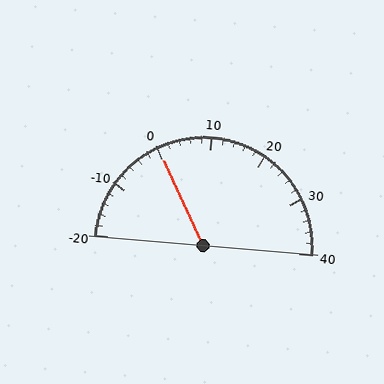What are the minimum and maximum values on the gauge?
The gauge ranges from -20 to 40.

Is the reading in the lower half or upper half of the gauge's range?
The reading is in the lower half of the range (-20 to 40).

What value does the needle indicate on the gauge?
The needle indicates approximately 0.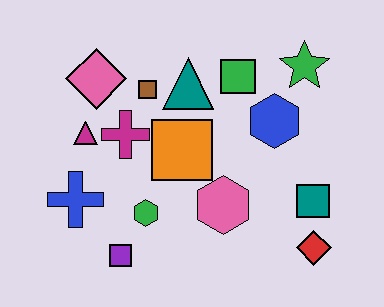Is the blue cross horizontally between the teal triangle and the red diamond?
No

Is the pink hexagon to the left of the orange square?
No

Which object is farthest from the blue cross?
The green star is farthest from the blue cross.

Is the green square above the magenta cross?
Yes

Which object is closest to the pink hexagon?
The orange square is closest to the pink hexagon.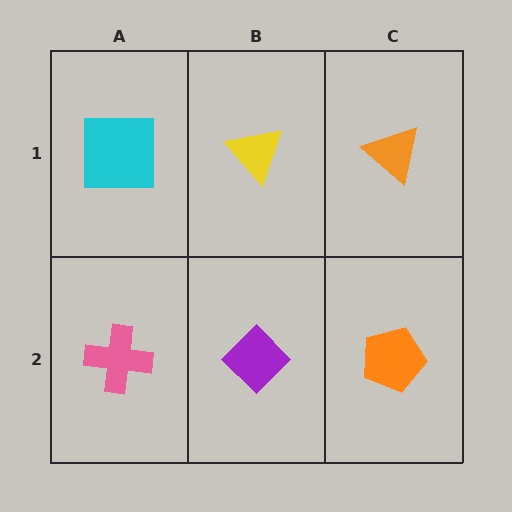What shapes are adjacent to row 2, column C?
An orange triangle (row 1, column C), a purple diamond (row 2, column B).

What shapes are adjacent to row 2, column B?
A yellow triangle (row 1, column B), a pink cross (row 2, column A), an orange pentagon (row 2, column C).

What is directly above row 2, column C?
An orange triangle.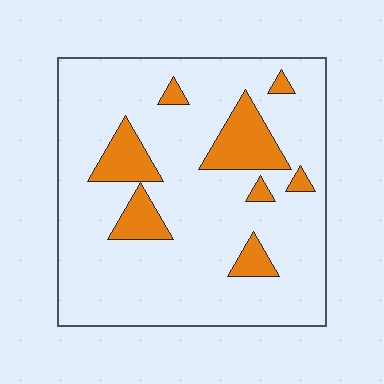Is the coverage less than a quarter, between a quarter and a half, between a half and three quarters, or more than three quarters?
Less than a quarter.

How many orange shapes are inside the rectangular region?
8.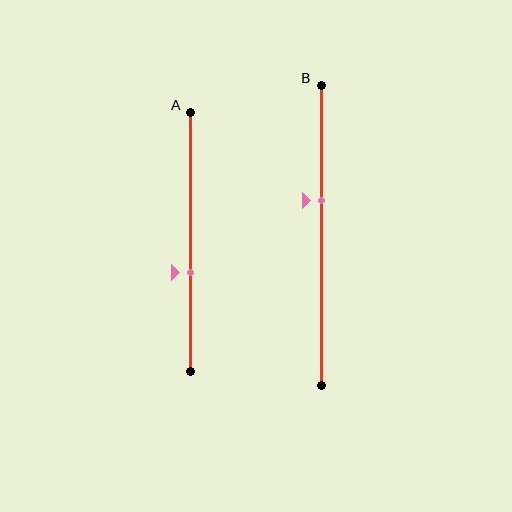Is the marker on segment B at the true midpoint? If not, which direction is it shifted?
No, the marker on segment B is shifted upward by about 11% of the segment length.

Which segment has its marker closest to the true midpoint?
Segment B has its marker closest to the true midpoint.